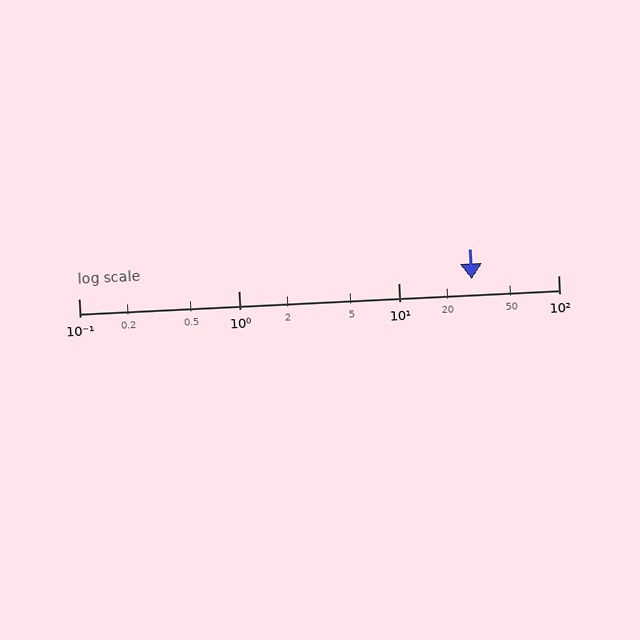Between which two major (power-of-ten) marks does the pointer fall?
The pointer is between 10 and 100.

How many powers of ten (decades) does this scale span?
The scale spans 3 decades, from 0.1 to 100.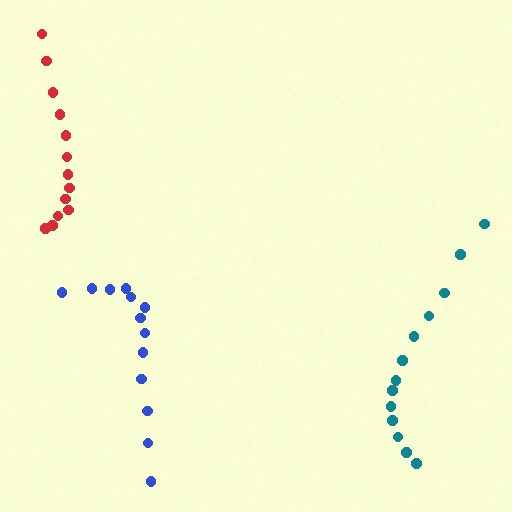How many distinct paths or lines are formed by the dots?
There are 3 distinct paths.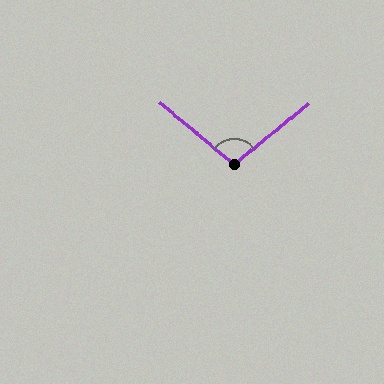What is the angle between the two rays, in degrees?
Approximately 101 degrees.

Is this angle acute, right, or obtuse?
It is obtuse.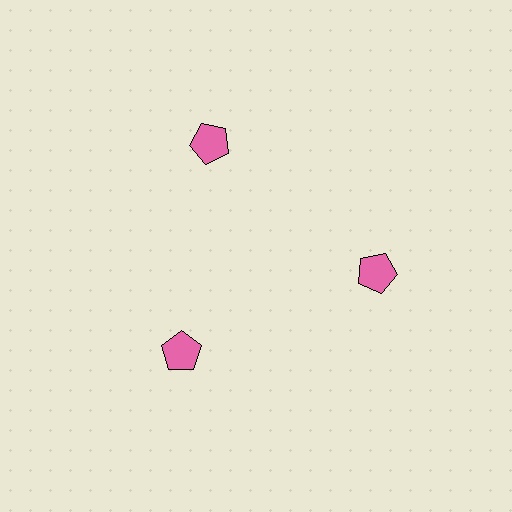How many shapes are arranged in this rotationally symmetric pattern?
There are 3 shapes, arranged in 3 groups of 1.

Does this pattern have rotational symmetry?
Yes, this pattern has 3-fold rotational symmetry. It looks the same after rotating 120 degrees around the center.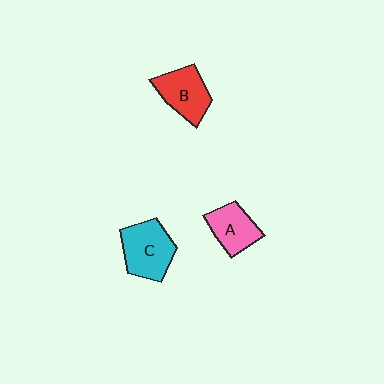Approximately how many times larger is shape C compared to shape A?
Approximately 1.3 times.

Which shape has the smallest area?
Shape A (pink).